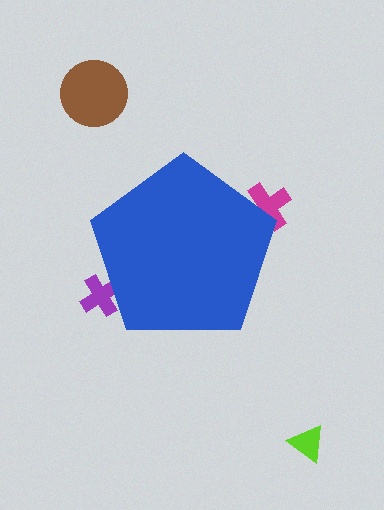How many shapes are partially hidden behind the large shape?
2 shapes are partially hidden.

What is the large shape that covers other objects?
A blue pentagon.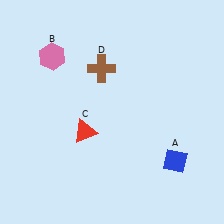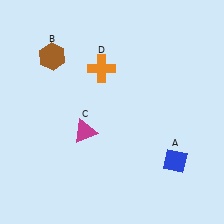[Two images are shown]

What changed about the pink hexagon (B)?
In Image 1, B is pink. In Image 2, it changed to brown.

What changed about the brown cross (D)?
In Image 1, D is brown. In Image 2, it changed to orange.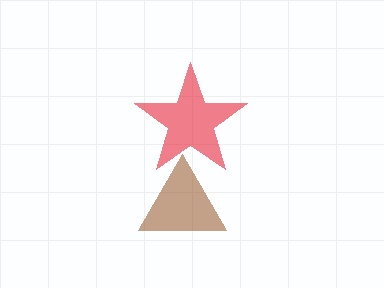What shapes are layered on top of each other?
The layered shapes are: a brown triangle, a red star.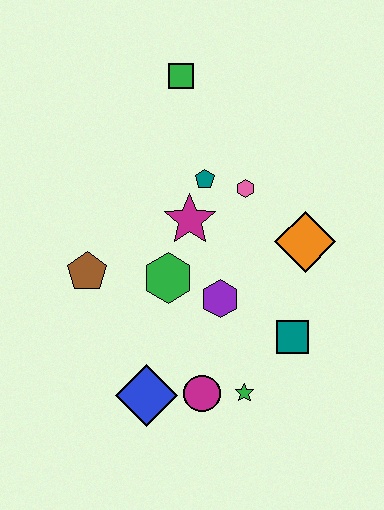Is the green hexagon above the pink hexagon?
No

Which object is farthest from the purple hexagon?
The green square is farthest from the purple hexagon.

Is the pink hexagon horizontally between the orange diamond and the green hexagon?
Yes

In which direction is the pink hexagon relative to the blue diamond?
The pink hexagon is above the blue diamond.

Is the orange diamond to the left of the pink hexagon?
No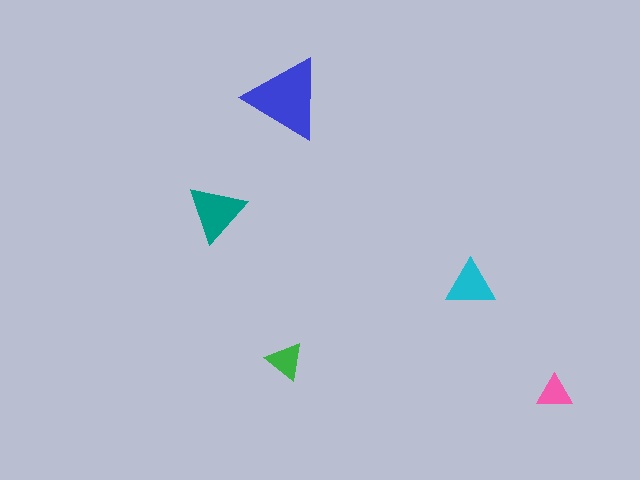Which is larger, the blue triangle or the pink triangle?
The blue one.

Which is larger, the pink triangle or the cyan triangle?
The cyan one.